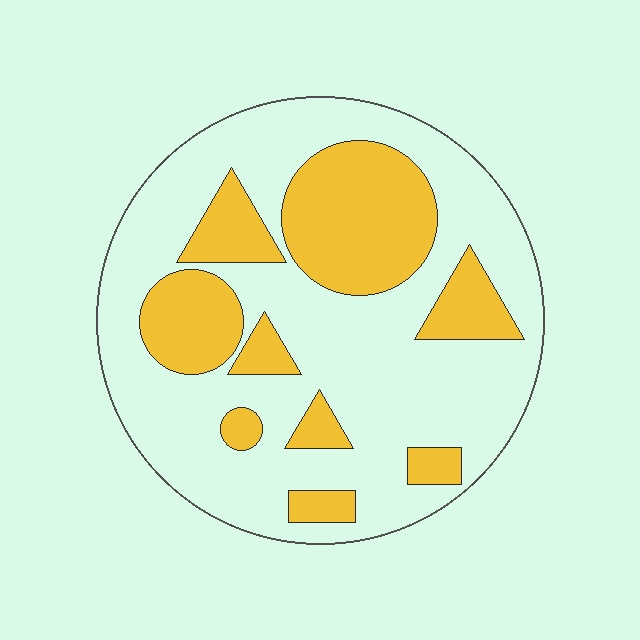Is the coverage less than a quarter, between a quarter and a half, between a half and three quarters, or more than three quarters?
Between a quarter and a half.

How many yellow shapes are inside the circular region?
9.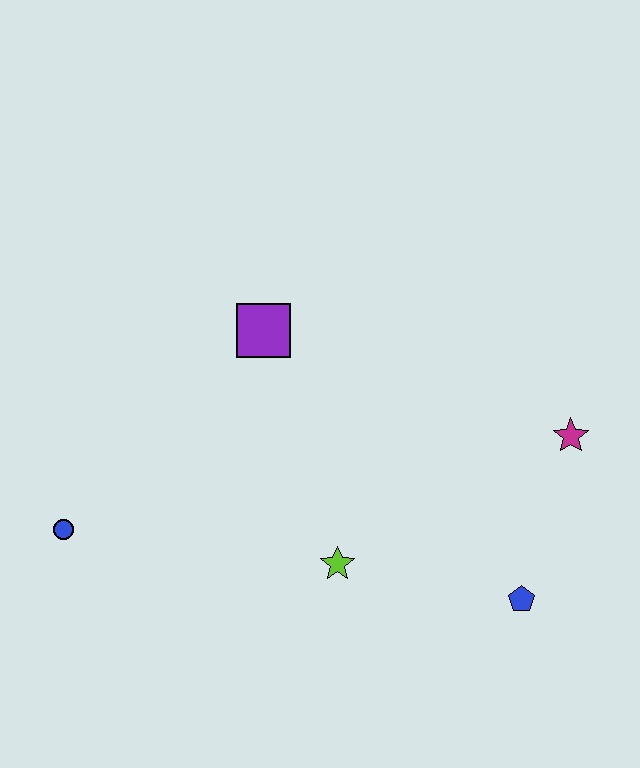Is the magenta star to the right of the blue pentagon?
Yes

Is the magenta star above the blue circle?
Yes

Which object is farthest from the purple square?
The blue pentagon is farthest from the purple square.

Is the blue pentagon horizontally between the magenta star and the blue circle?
Yes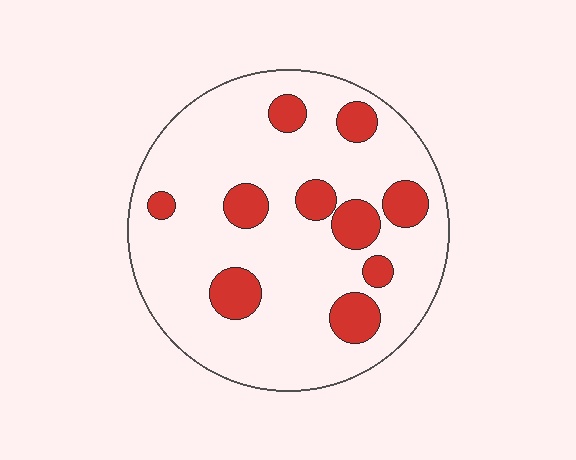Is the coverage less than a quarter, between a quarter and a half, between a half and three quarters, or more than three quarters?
Less than a quarter.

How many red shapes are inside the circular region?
10.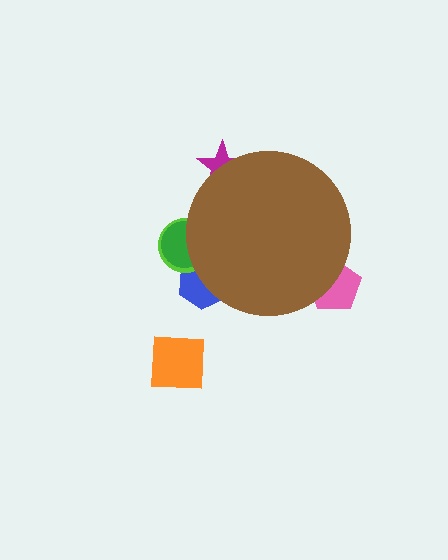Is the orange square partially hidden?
No, the orange square is fully visible.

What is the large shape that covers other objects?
A brown circle.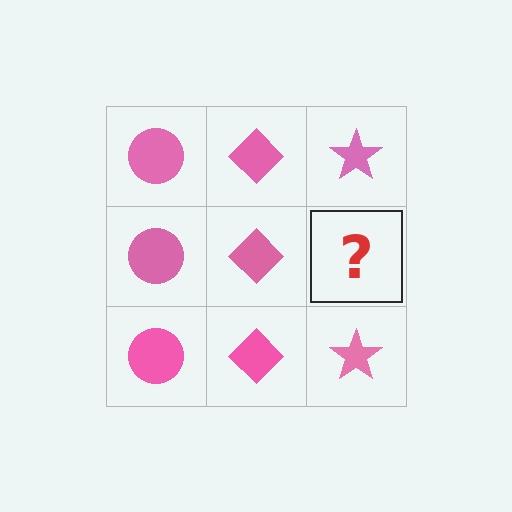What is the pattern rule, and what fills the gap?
The rule is that each column has a consistent shape. The gap should be filled with a pink star.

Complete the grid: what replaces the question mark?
The question mark should be replaced with a pink star.